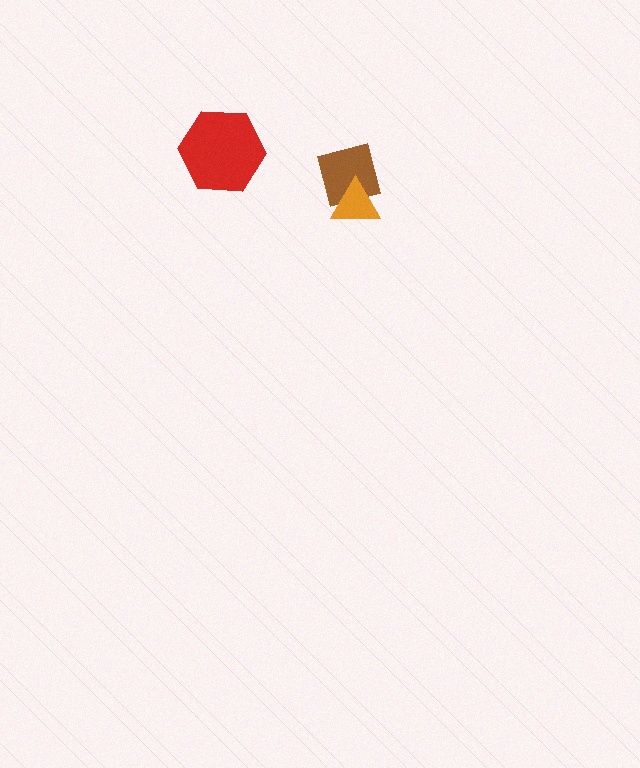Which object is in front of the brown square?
The orange triangle is in front of the brown square.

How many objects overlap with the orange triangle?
1 object overlaps with the orange triangle.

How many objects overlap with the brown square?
1 object overlaps with the brown square.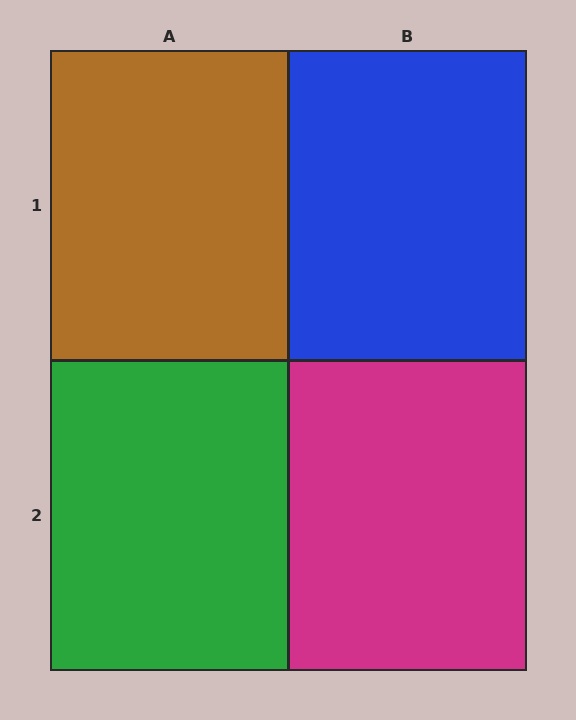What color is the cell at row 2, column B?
Magenta.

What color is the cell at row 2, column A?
Green.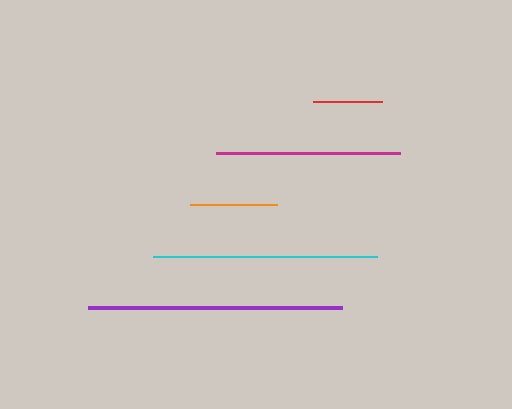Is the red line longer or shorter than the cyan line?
The cyan line is longer than the red line.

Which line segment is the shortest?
The red line is the shortest at approximately 69 pixels.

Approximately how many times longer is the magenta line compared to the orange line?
The magenta line is approximately 2.1 times the length of the orange line.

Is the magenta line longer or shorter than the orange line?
The magenta line is longer than the orange line.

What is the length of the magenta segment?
The magenta segment is approximately 184 pixels long.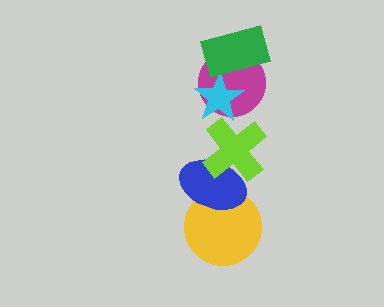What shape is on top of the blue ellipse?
The lime cross is on top of the blue ellipse.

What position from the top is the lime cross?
The lime cross is 4th from the top.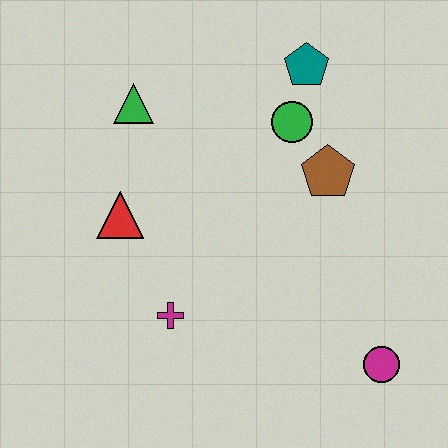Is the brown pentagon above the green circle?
No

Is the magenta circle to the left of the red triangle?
No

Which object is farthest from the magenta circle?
The green triangle is farthest from the magenta circle.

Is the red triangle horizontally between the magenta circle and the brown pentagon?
No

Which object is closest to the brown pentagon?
The green circle is closest to the brown pentagon.